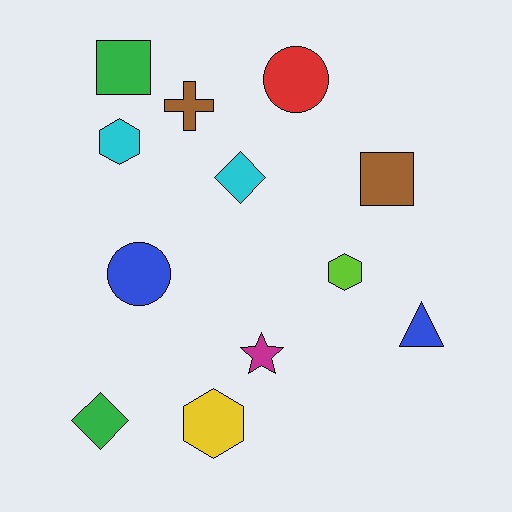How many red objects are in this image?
There is 1 red object.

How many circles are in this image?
There are 2 circles.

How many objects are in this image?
There are 12 objects.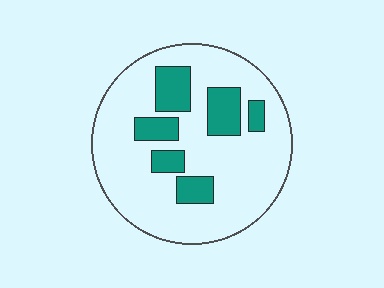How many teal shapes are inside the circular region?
6.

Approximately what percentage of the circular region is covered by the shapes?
Approximately 20%.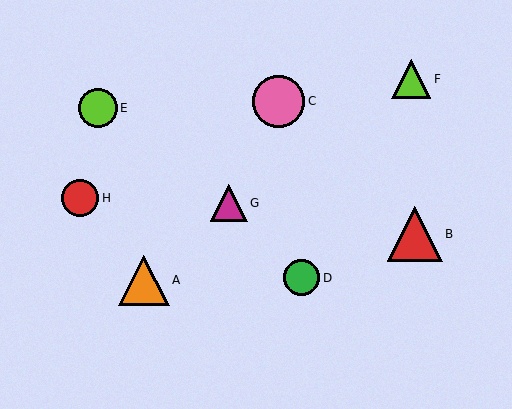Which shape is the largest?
The red triangle (labeled B) is the largest.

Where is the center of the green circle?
The center of the green circle is at (302, 278).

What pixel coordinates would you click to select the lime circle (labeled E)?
Click at (98, 108) to select the lime circle E.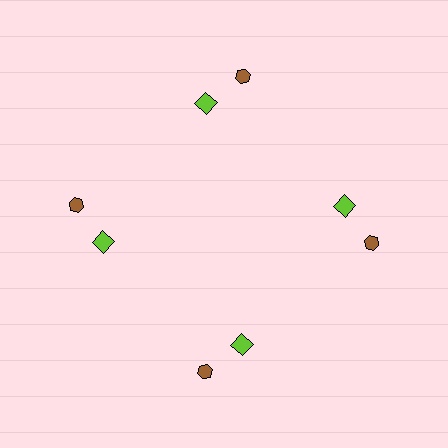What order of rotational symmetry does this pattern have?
This pattern has 4-fold rotational symmetry.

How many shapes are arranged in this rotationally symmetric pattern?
There are 8 shapes, arranged in 4 groups of 2.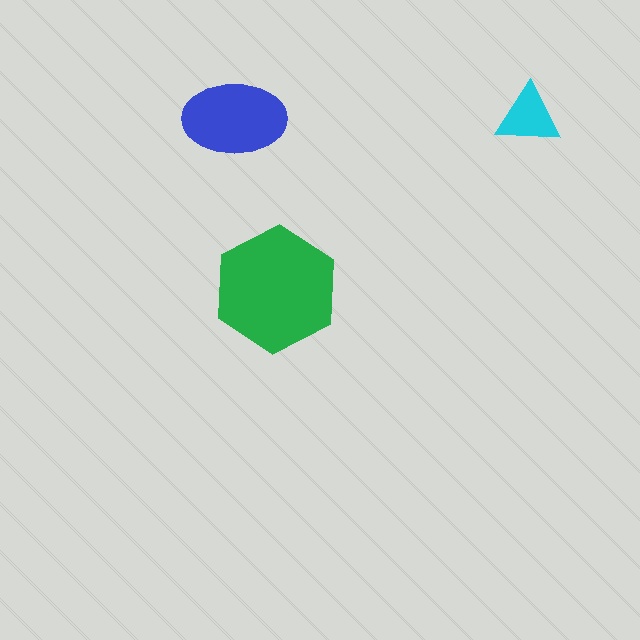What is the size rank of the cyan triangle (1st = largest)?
3rd.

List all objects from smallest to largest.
The cyan triangle, the blue ellipse, the green hexagon.